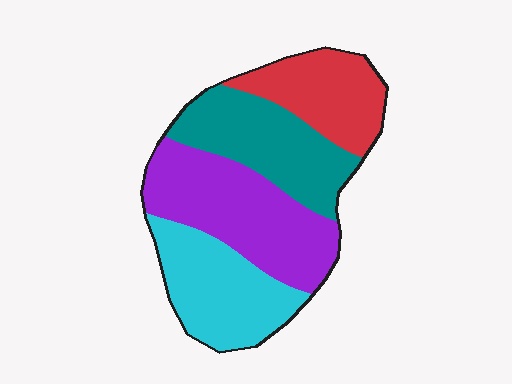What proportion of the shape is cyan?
Cyan takes up less than a quarter of the shape.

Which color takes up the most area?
Purple, at roughly 30%.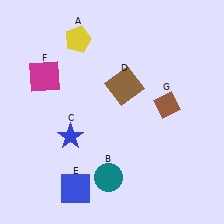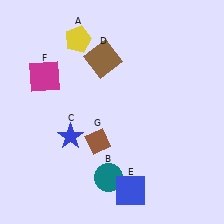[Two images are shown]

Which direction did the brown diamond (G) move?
The brown diamond (G) moved left.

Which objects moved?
The objects that moved are: the brown square (D), the blue square (E), the brown diamond (G).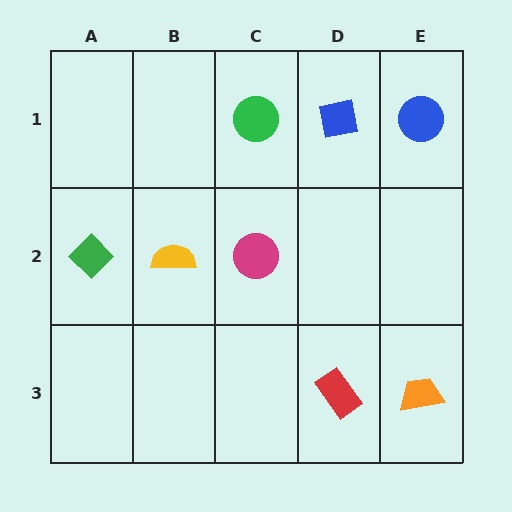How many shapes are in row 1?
3 shapes.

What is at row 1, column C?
A green circle.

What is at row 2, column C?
A magenta circle.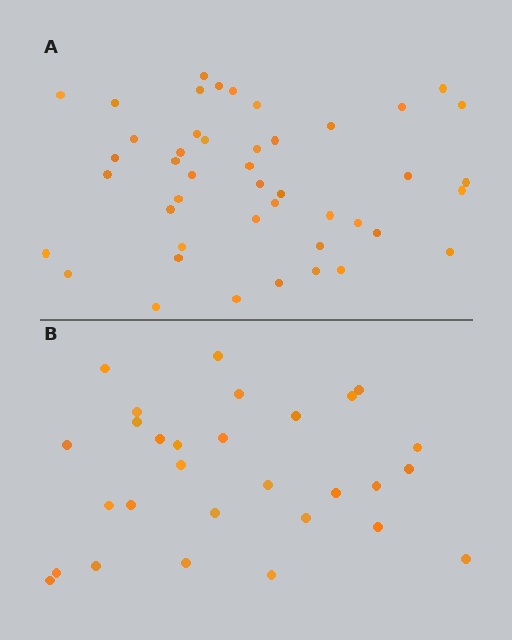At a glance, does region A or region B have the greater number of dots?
Region A (the top region) has more dots.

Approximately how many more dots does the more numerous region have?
Region A has approximately 15 more dots than region B.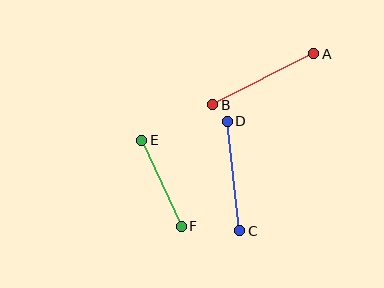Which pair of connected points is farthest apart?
Points A and B are farthest apart.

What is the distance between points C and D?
The distance is approximately 110 pixels.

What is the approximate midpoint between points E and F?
The midpoint is at approximately (161, 183) pixels.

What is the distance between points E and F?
The distance is approximately 95 pixels.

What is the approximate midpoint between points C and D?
The midpoint is at approximately (234, 176) pixels.